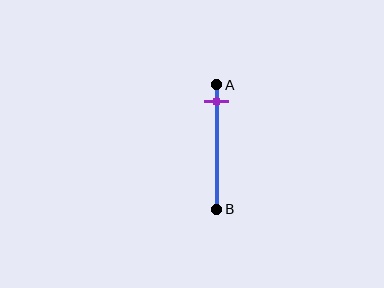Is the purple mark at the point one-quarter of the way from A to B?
No, the mark is at about 15% from A, not at the 25% one-quarter point.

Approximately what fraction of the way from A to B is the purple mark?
The purple mark is approximately 15% of the way from A to B.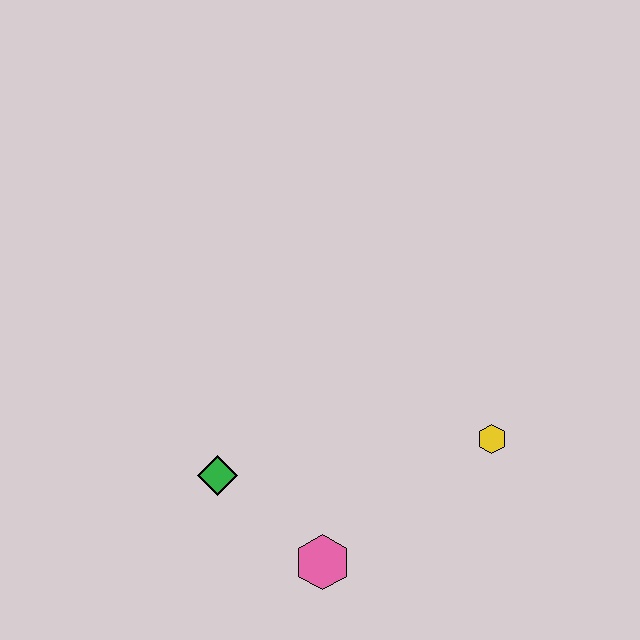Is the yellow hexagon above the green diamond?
Yes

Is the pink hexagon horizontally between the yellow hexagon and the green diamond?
Yes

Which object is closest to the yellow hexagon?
The pink hexagon is closest to the yellow hexagon.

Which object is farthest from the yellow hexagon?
The green diamond is farthest from the yellow hexagon.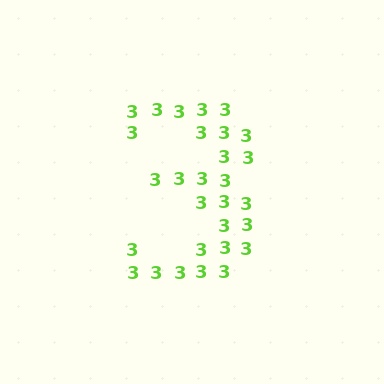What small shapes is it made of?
It is made of small digit 3's.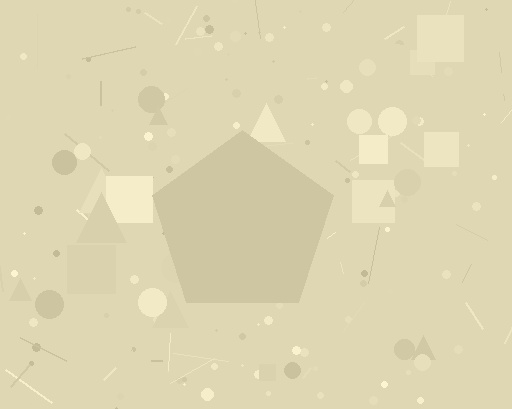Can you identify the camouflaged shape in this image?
The camouflaged shape is a pentagon.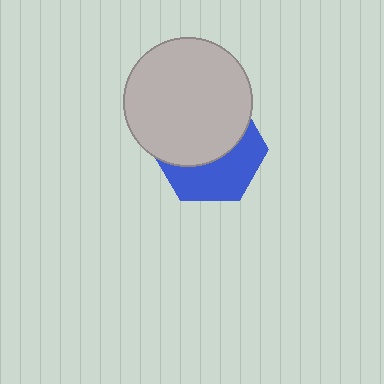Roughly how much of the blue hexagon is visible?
A small part of it is visible (roughly 44%).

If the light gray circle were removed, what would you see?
You would see the complete blue hexagon.